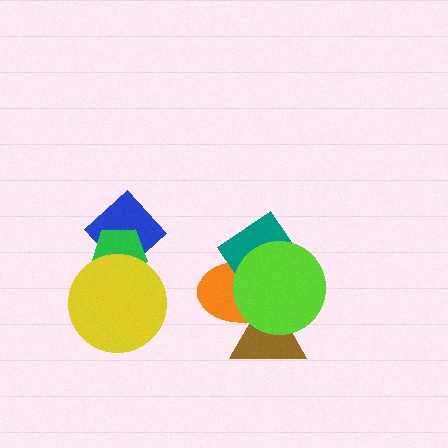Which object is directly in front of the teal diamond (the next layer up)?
The brown triangle is directly in front of the teal diamond.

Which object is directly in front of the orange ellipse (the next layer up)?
The teal diamond is directly in front of the orange ellipse.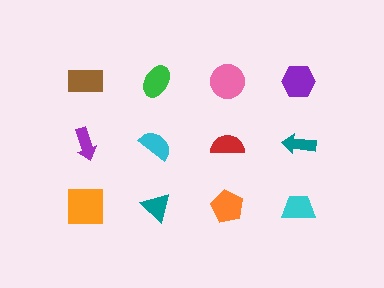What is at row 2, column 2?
A cyan semicircle.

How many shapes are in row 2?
4 shapes.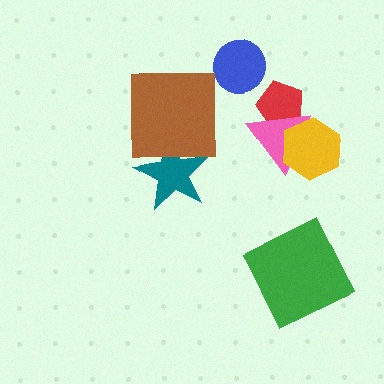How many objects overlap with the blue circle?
0 objects overlap with the blue circle.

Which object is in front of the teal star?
The brown square is in front of the teal star.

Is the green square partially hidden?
No, no other shape covers it.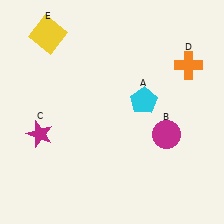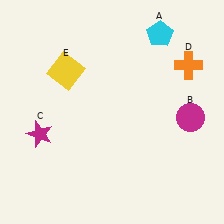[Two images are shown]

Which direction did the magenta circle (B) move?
The magenta circle (B) moved right.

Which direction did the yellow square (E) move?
The yellow square (E) moved down.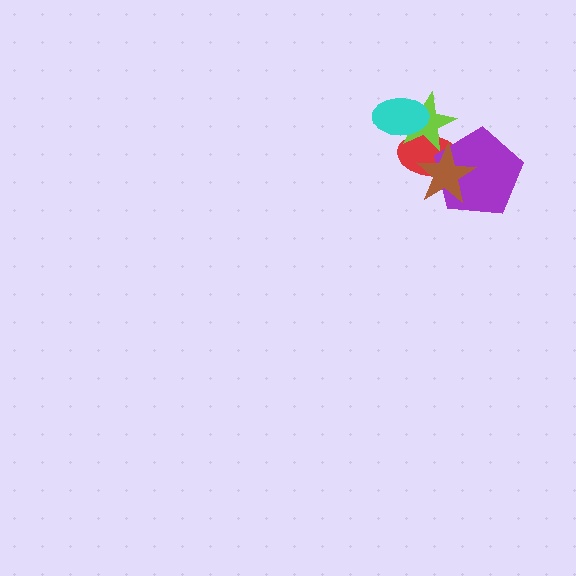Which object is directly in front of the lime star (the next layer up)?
The brown star is directly in front of the lime star.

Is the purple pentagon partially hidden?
Yes, it is partially covered by another shape.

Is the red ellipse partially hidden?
Yes, it is partially covered by another shape.